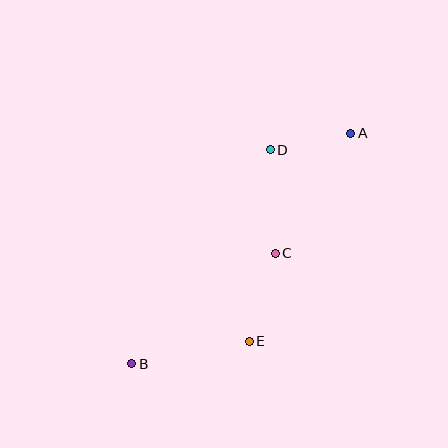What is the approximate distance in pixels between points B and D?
The distance between B and D is approximately 255 pixels.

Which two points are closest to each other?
Points A and D are closest to each other.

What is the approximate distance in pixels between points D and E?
The distance between D and E is approximately 193 pixels.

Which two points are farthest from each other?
Points A and B are farthest from each other.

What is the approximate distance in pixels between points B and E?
The distance between B and E is approximately 119 pixels.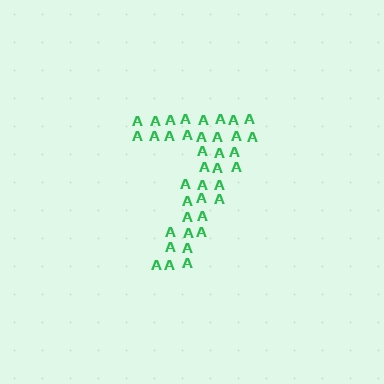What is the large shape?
The large shape is the digit 7.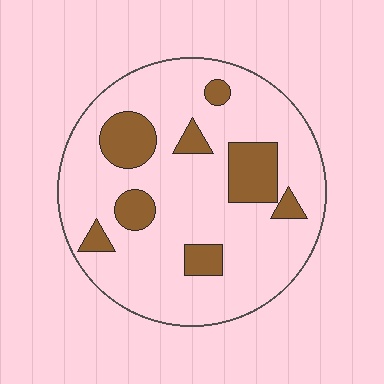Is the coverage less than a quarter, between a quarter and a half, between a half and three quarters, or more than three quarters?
Less than a quarter.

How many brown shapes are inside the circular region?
8.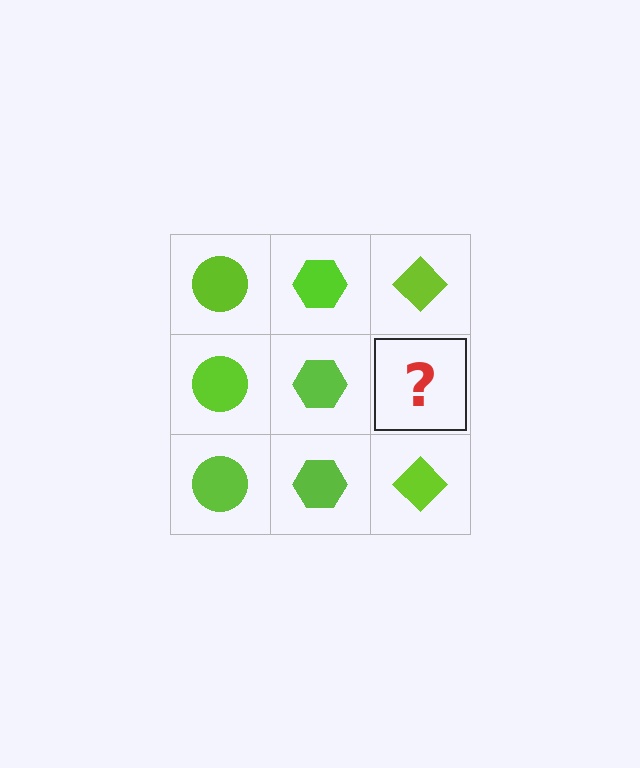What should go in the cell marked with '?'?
The missing cell should contain a lime diamond.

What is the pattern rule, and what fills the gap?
The rule is that each column has a consistent shape. The gap should be filled with a lime diamond.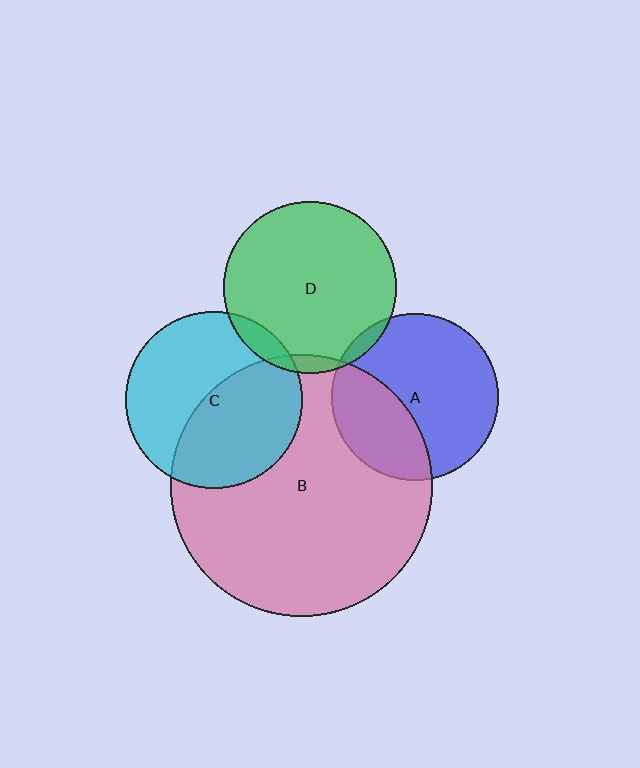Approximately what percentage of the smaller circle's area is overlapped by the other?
Approximately 50%.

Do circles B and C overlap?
Yes.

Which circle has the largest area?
Circle B (pink).